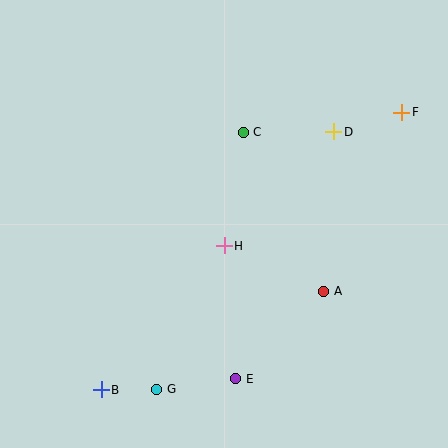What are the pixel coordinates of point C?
Point C is at (243, 132).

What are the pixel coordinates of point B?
Point B is at (101, 390).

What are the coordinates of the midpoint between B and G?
The midpoint between B and G is at (129, 389).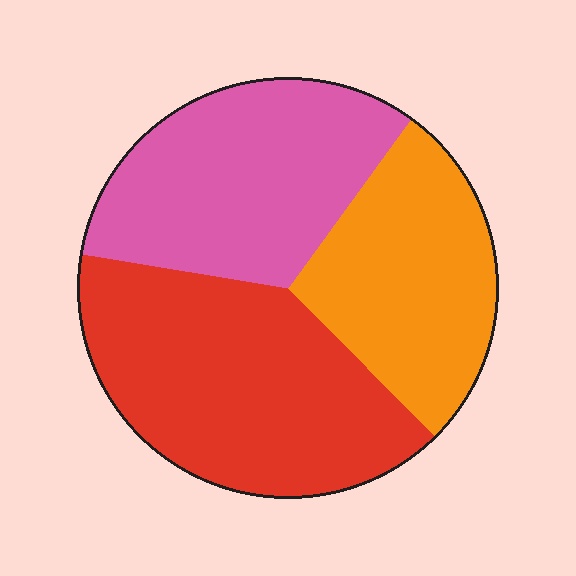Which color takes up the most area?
Red, at roughly 40%.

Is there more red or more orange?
Red.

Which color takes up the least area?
Orange, at roughly 30%.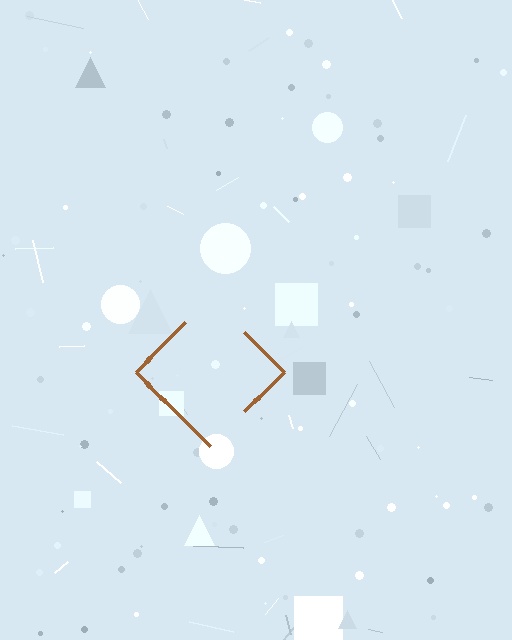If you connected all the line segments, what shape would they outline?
They would outline a diamond.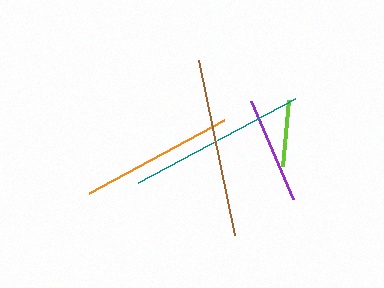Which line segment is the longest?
The brown line is the longest at approximately 179 pixels.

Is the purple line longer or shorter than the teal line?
The teal line is longer than the purple line.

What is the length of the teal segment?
The teal segment is approximately 178 pixels long.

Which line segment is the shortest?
The lime line is the shortest at approximately 66 pixels.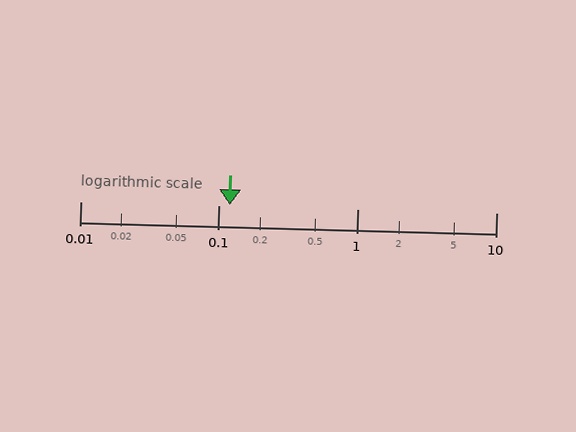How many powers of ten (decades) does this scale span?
The scale spans 3 decades, from 0.01 to 10.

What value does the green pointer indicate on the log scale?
The pointer indicates approximately 0.12.